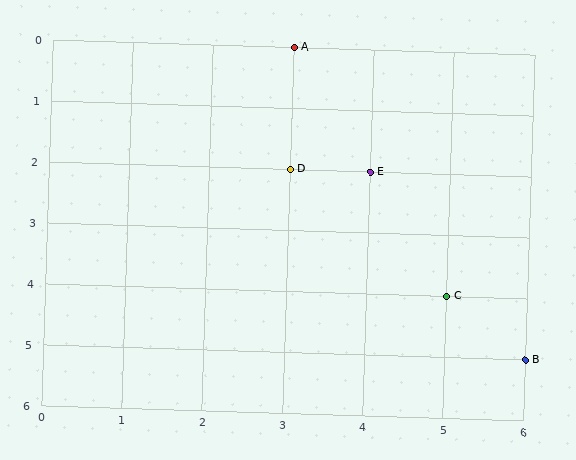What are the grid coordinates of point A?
Point A is at grid coordinates (3, 0).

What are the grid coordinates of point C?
Point C is at grid coordinates (5, 4).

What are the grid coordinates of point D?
Point D is at grid coordinates (3, 2).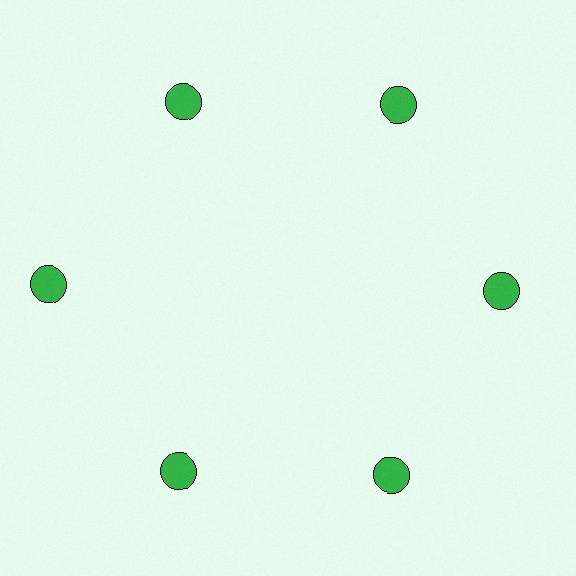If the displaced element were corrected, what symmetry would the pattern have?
It would have 6-fold rotational symmetry — the pattern would map onto itself every 60 degrees.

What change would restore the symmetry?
The symmetry would be restored by moving it inward, back onto the ring so that all 6 circles sit at equal angles and equal distance from the center.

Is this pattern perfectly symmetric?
No. The 6 green circles are arranged in a ring, but one element near the 9 o'clock position is pushed outward from the center, breaking the 6-fold rotational symmetry.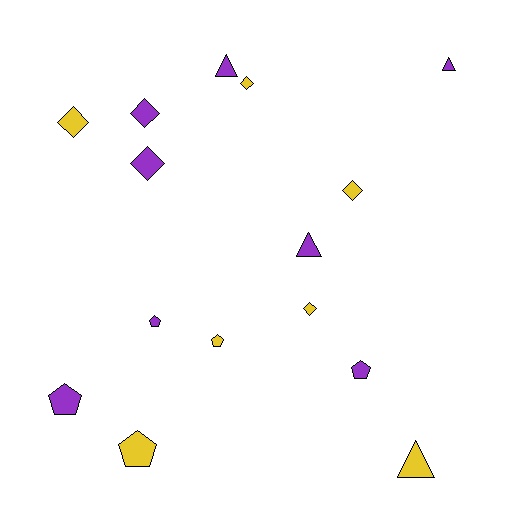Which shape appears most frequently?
Diamond, with 6 objects.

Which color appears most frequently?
Purple, with 8 objects.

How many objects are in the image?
There are 15 objects.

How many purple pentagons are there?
There are 3 purple pentagons.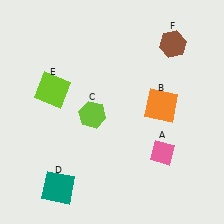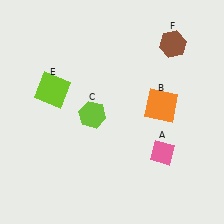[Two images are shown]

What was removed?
The teal square (D) was removed in Image 2.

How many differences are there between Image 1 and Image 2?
There is 1 difference between the two images.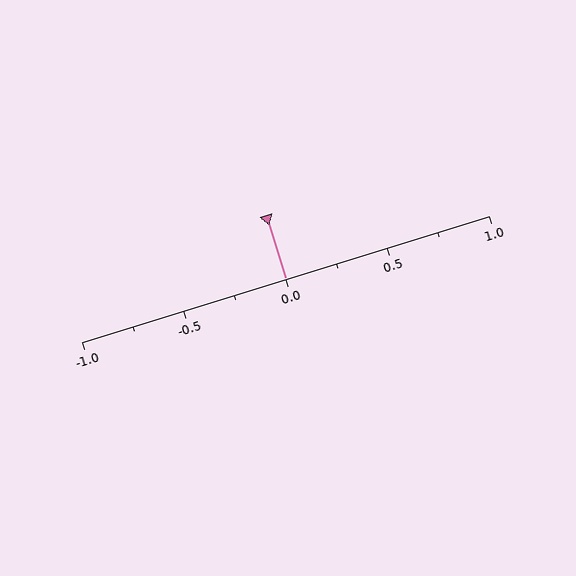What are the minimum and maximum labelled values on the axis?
The axis runs from -1.0 to 1.0.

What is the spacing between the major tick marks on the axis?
The major ticks are spaced 0.5 apart.